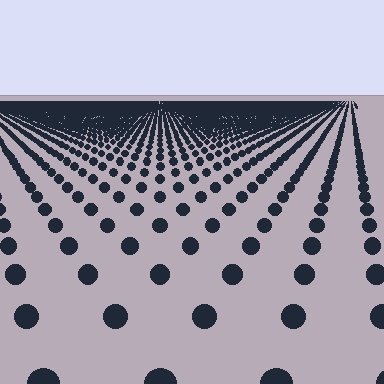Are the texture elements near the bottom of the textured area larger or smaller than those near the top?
Larger. Near the bottom, elements are closer to the viewer and appear at a bigger on-screen size.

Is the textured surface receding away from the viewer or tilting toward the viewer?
The surface is receding away from the viewer. Texture elements get smaller and denser toward the top.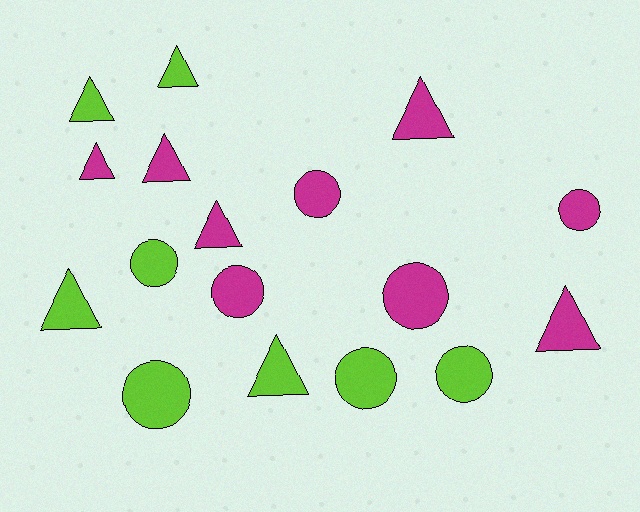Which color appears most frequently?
Magenta, with 9 objects.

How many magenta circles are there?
There are 4 magenta circles.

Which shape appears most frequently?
Triangle, with 9 objects.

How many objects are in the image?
There are 17 objects.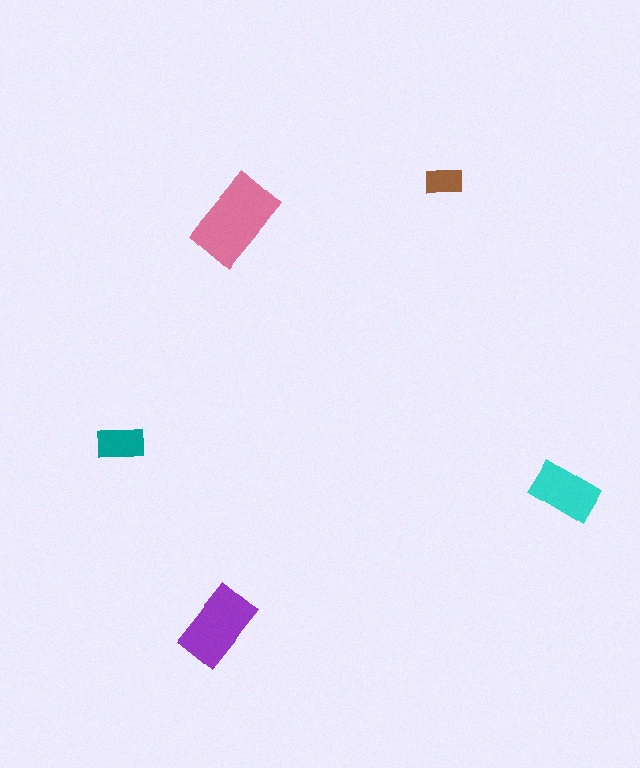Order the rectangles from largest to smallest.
the pink one, the purple one, the cyan one, the teal one, the brown one.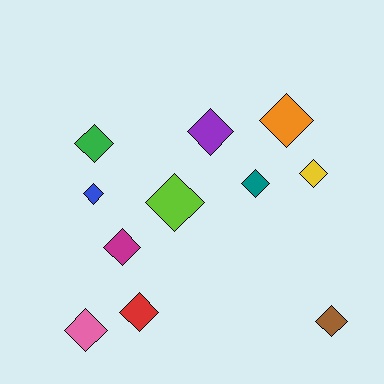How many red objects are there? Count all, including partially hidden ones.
There is 1 red object.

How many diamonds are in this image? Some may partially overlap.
There are 11 diamonds.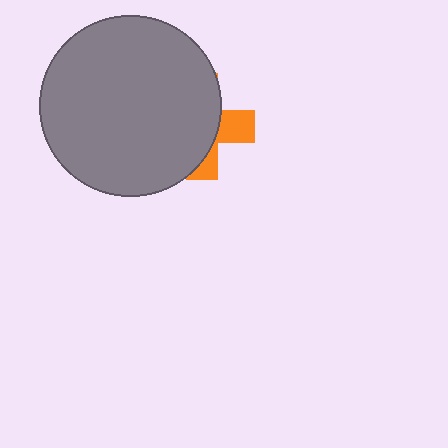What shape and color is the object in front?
The object in front is a gray circle.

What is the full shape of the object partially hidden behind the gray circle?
The partially hidden object is an orange cross.